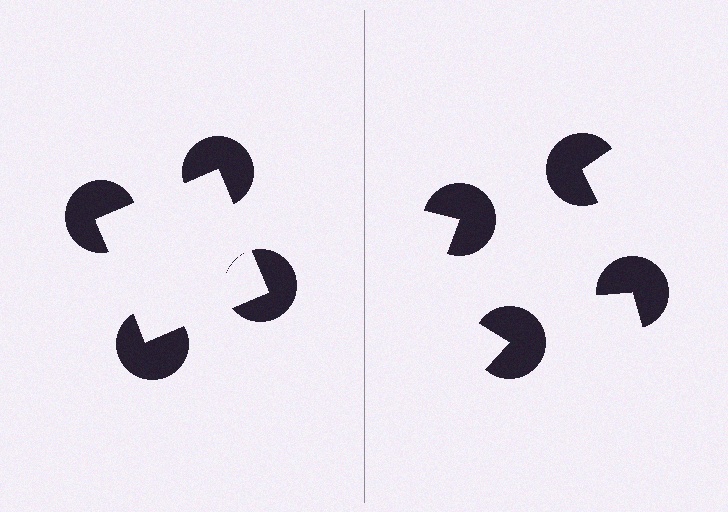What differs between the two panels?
The pac-man discs are positioned identically on both sides; only the wedge orientations differ. On the left they align to a square; on the right they are misaligned.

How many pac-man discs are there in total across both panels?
8 — 4 on each side.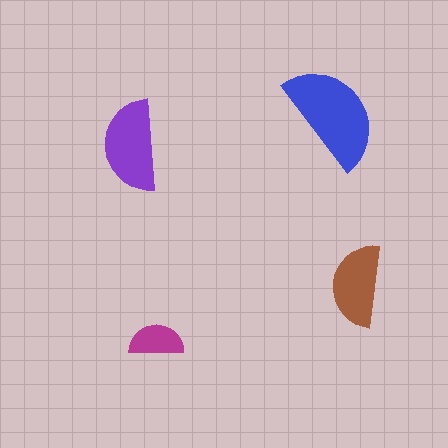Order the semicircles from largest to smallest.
the blue one, the purple one, the brown one, the magenta one.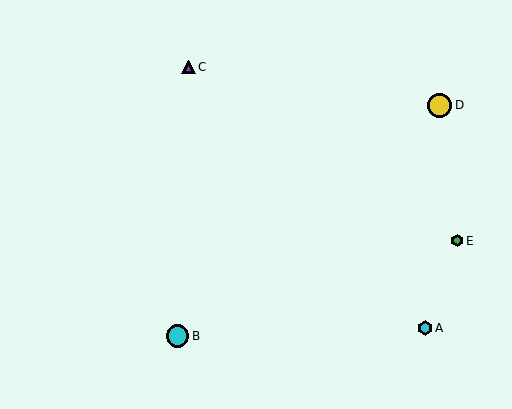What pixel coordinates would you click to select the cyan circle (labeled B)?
Click at (177, 336) to select the cyan circle B.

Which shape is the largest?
The yellow circle (labeled D) is the largest.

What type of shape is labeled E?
Shape E is a green hexagon.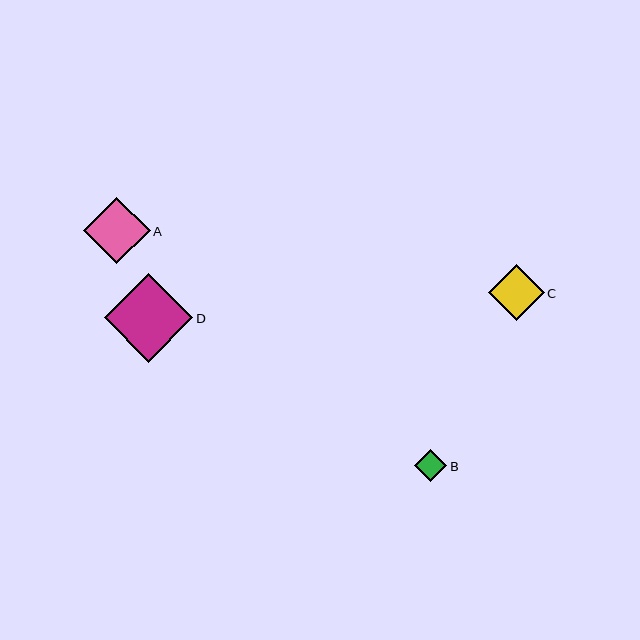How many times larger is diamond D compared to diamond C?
Diamond D is approximately 1.6 times the size of diamond C.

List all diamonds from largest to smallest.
From largest to smallest: D, A, C, B.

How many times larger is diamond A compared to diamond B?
Diamond A is approximately 2.1 times the size of diamond B.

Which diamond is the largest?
Diamond D is the largest with a size of approximately 88 pixels.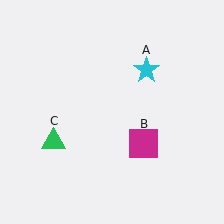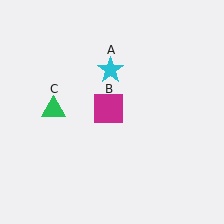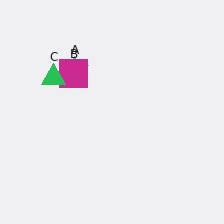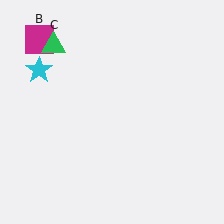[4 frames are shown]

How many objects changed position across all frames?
3 objects changed position: cyan star (object A), magenta square (object B), green triangle (object C).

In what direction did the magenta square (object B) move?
The magenta square (object B) moved up and to the left.